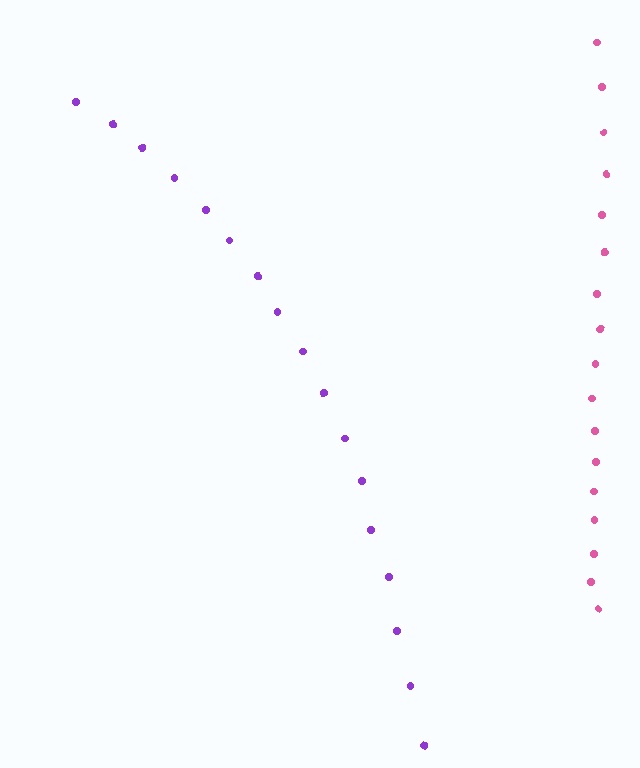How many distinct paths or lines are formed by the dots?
There are 2 distinct paths.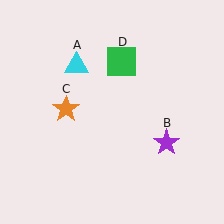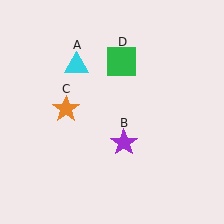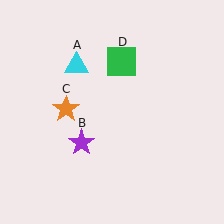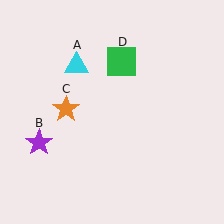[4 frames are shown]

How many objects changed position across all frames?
1 object changed position: purple star (object B).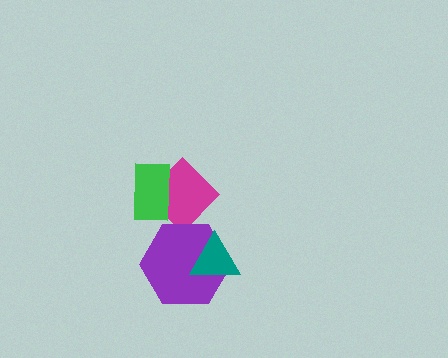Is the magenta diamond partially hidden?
Yes, it is partially covered by another shape.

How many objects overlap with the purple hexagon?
2 objects overlap with the purple hexagon.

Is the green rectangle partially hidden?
No, no other shape covers it.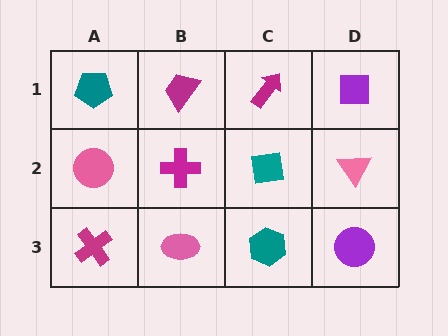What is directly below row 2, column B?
A pink ellipse.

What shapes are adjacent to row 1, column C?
A teal square (row 2, column C), a magenta trapezoid (row 1, column B), a purple square (row 1, column D).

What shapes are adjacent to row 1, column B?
A magenta cross (row 2, column B), a teal pentagon (row 1, column A), a magenta arrow (row 1, column C).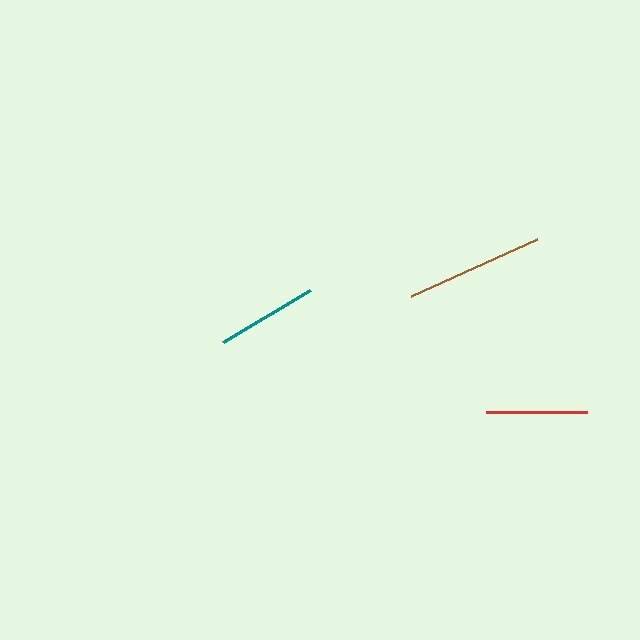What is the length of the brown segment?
The brown segment is approximately 138 pixels long.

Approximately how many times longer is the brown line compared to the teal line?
The brown line is approximately 1.4 times the length of the teal line.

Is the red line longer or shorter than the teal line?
The red line is longer than the teal line.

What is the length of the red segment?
The red segment is approximately 101 pixels long.